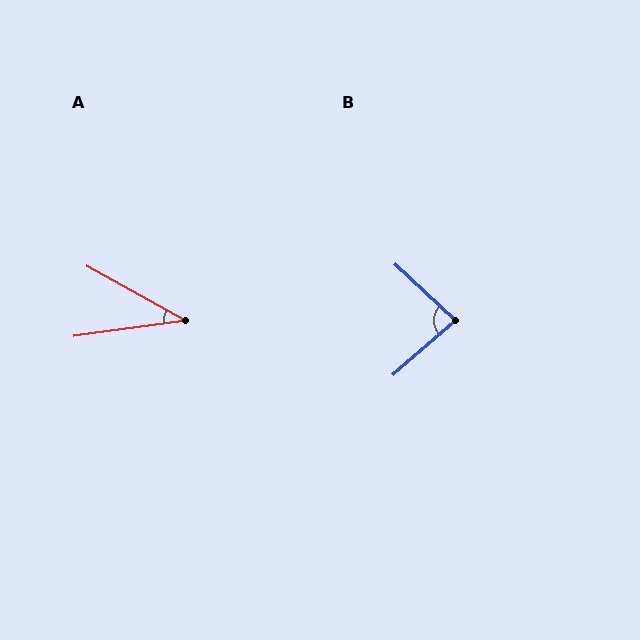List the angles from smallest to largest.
A (37°), B (84°).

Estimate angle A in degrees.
Approximately 37 degrees.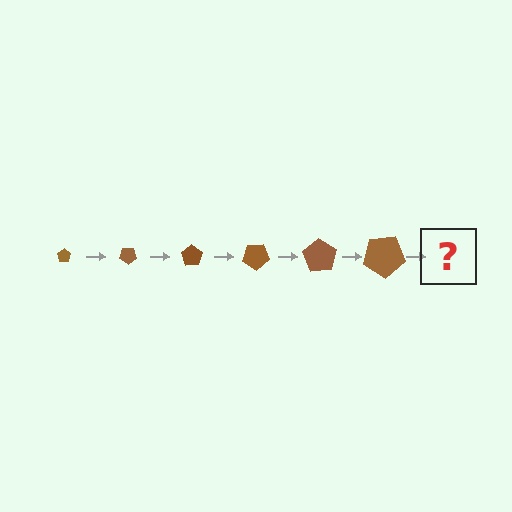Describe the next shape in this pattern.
It should be a pentagon, larger than the previous one and rotated 210 degrees from the start.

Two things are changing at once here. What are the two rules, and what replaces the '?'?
The two rules are that the pentagon grows larger each step and it rotates 35 degrees each step. The '?' should be a pentagon, larger than the previous one and rotated 210 degrees from the start.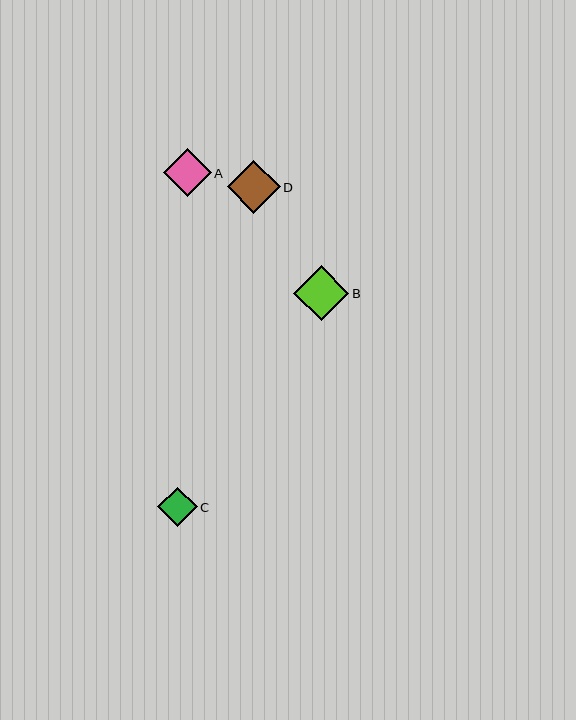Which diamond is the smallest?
Diamond C is the smallest with a size of approximately 39 pixels.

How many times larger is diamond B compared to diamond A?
Diamond B is approximately 1.1 times the size of diamond A.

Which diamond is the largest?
Diamond B is the largest with a size of approximately 55 pixels.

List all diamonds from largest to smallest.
From largest to smallest: B, D, A, C.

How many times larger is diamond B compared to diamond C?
Diamond B is approximately 1.4 times the size of diamond C.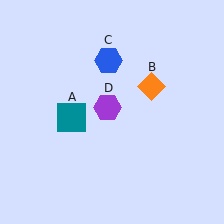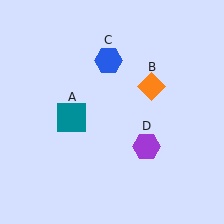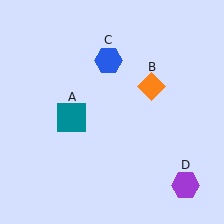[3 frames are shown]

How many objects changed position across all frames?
1 object changed position: purple hexagon (object D).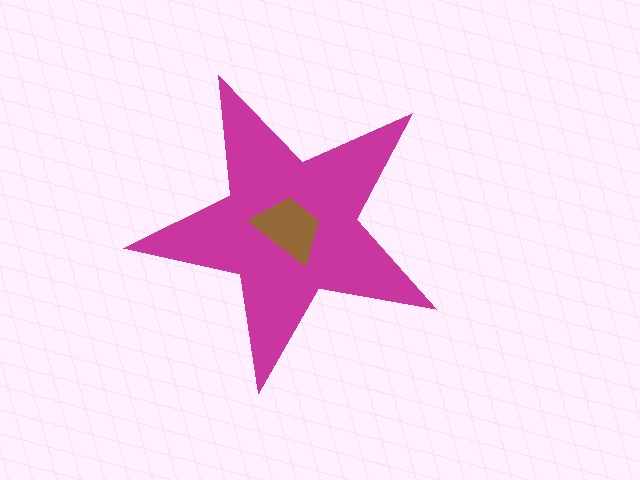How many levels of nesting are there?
2.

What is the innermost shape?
The brown trapezoid.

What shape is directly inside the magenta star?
The brown trapezoid.